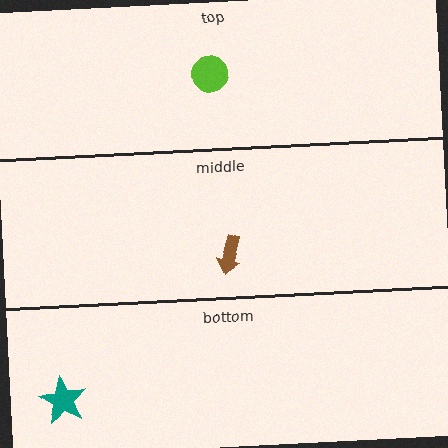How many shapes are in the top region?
1.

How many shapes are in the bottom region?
1.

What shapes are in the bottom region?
The teal star.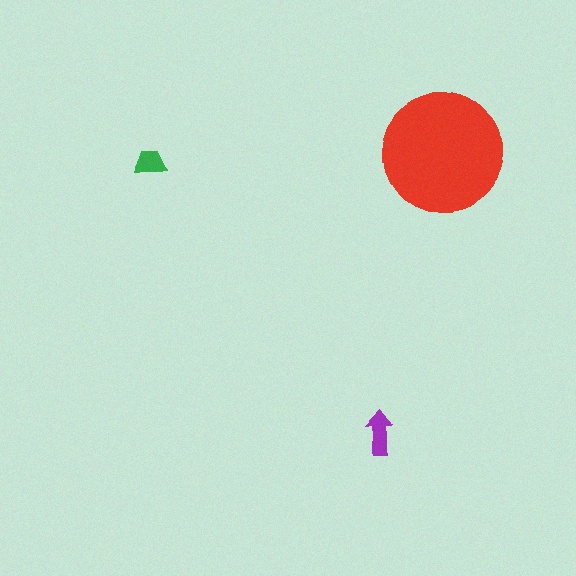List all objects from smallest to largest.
The green trapezoid, the purple arrow, the red circle.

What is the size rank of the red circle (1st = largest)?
1st.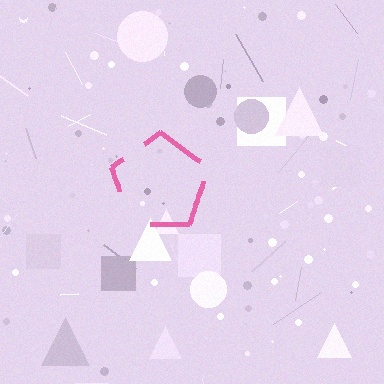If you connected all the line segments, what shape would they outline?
They would outline a pentagon.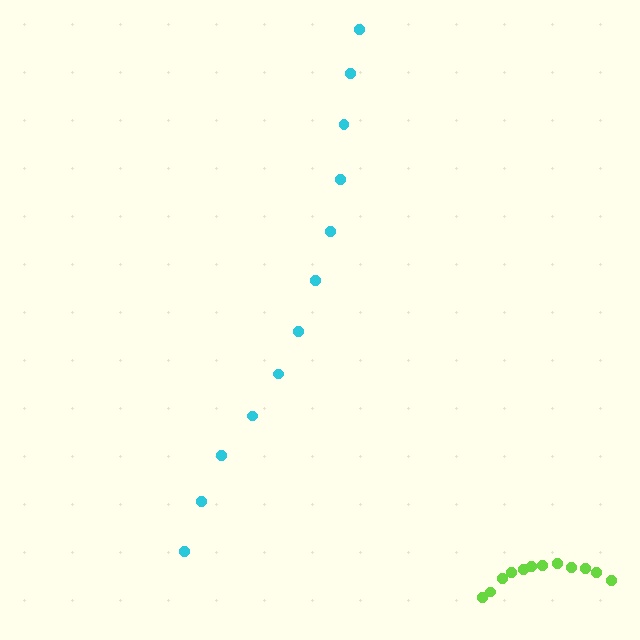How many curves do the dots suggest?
There are 2 distinct paths.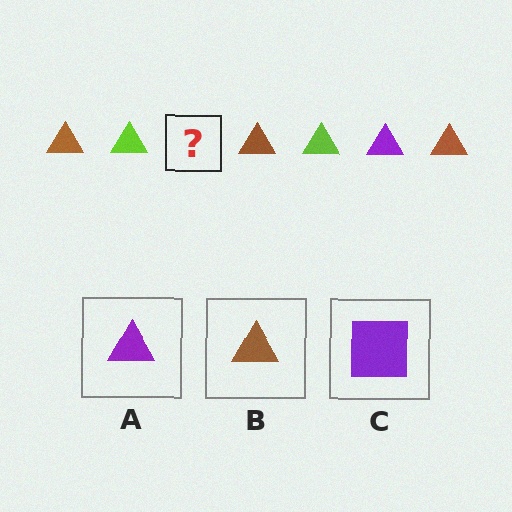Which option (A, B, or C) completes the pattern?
A.